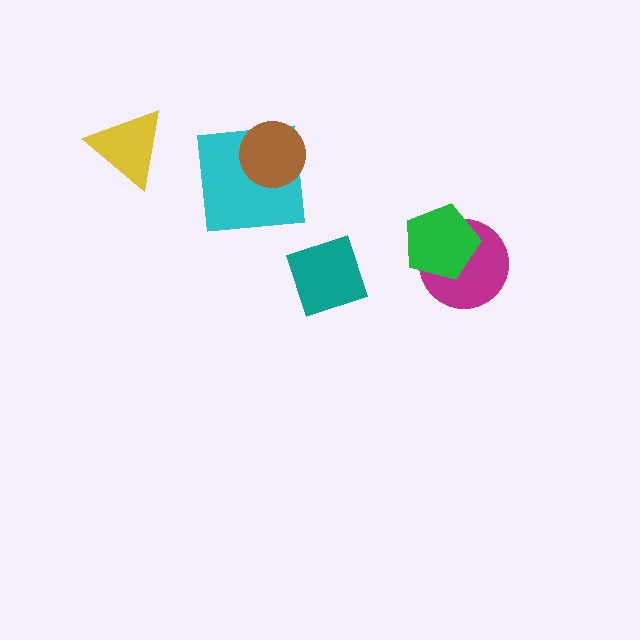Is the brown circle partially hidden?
No, no other shape covers it.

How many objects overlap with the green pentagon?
1 object overlaps with the green pentagon.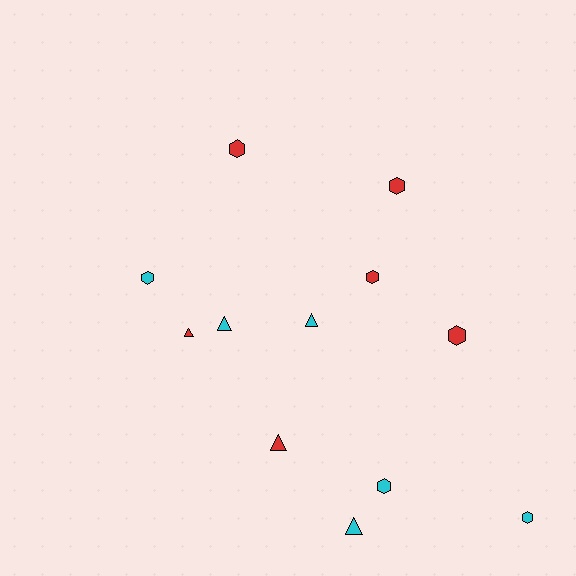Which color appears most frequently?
Red, with 6 objects.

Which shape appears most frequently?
Hexagon, with 7 objects.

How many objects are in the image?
There are 12 objects.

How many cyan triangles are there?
There are 3 cyan triangles.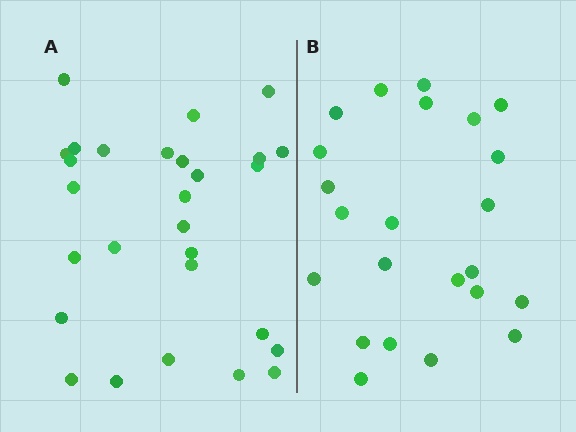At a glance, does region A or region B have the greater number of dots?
Region A (the left region) has more dots.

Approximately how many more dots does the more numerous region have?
Region A has about 5 more dots than region B.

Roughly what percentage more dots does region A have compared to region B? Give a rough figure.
About 20% more.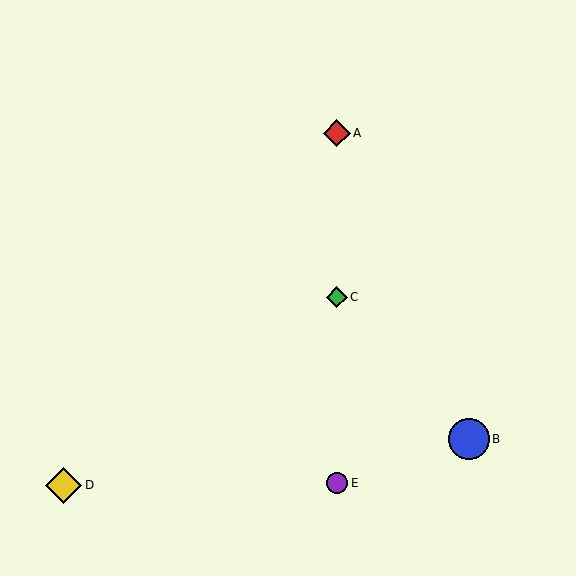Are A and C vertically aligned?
Yes, both are at x≈337.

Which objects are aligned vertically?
Objects A, C, E are aligned vertically.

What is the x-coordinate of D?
Object D is at x≈64.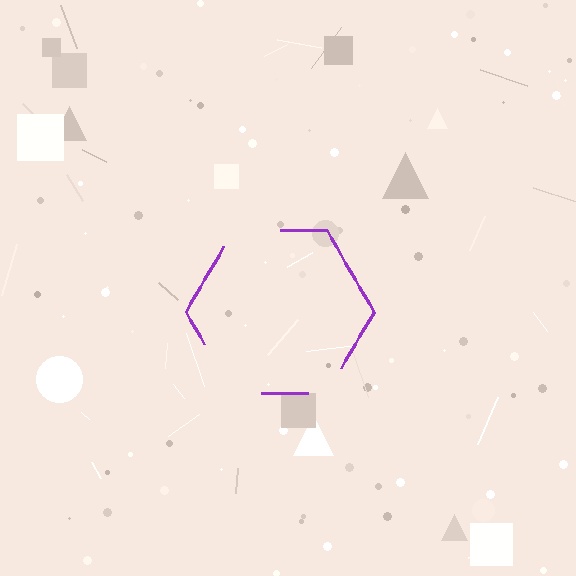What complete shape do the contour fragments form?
The contour fragments form a hexagon.